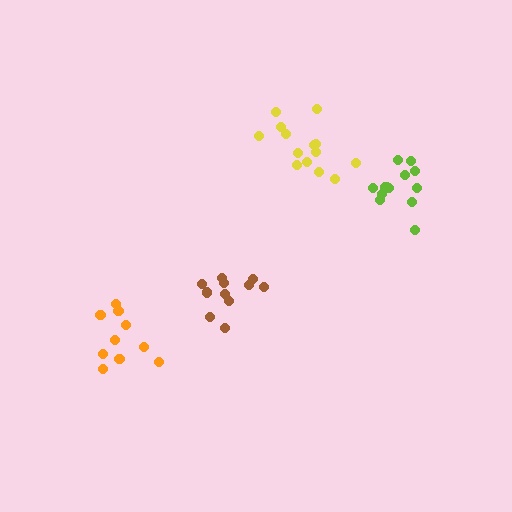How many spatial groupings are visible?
There are 4 spatial groupings.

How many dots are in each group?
Group 1: 14 dots, Group 2: 11 dots, Group 3: 13 dots, Group 4: 10 dots (48 total).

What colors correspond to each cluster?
The clusters are colored: yellow, brown, lime, orange.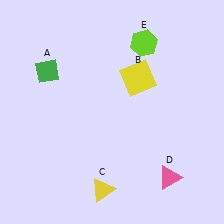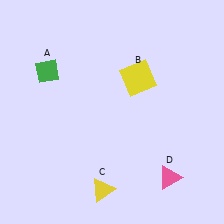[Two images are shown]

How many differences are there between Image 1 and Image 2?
There is 1 difference between the two images.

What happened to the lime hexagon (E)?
The lime hexagon (E) was removed in Image 2. It was in the top-right area of Image 1.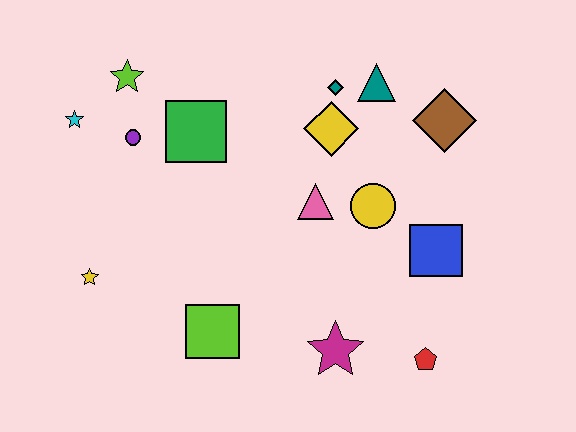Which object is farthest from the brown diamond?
The yellow star is farthest from the brown diamond.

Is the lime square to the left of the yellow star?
No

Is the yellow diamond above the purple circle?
Yes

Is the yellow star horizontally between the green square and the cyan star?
Yes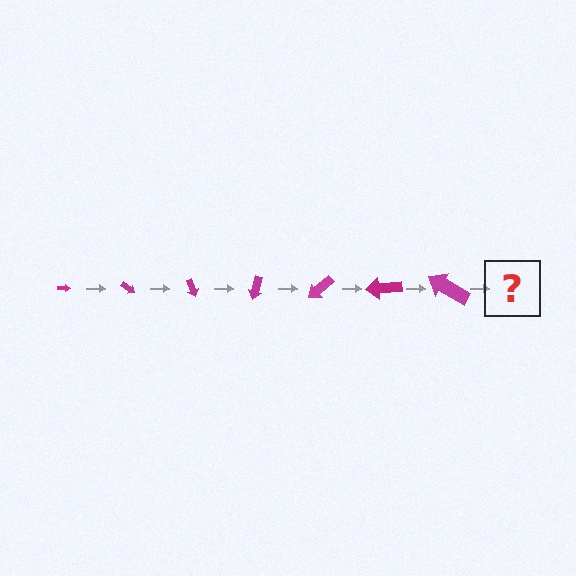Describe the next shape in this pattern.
It should be an arrow, larger than the previous one and rotated 245 degrees from the start.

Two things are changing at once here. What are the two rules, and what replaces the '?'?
The two rules are that the arrow grows larger each step and it rotates 35 degrees each step. The '?' should be an arrow, larger than the previous one and rotated 245 degrees from the start.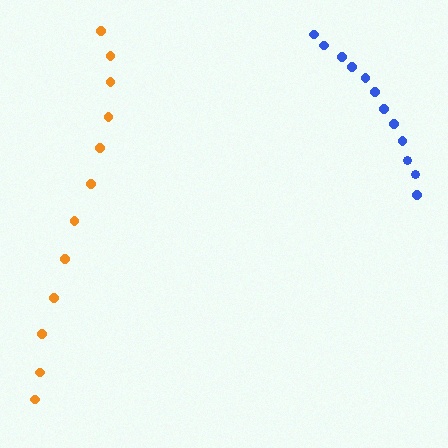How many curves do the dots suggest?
There are 2 distinct paths.